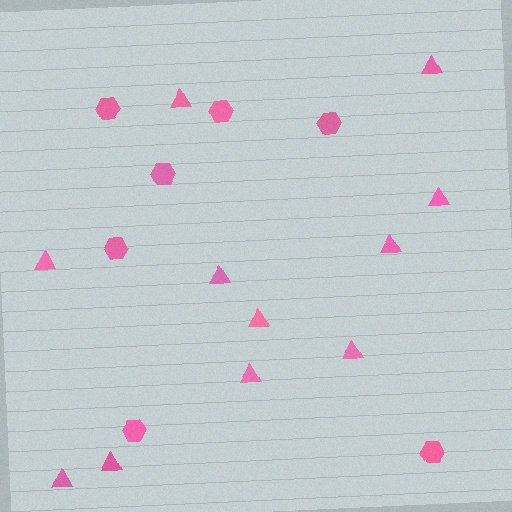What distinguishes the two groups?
There are 2 groups: one group of triangles (11) and one group of hexagons (7).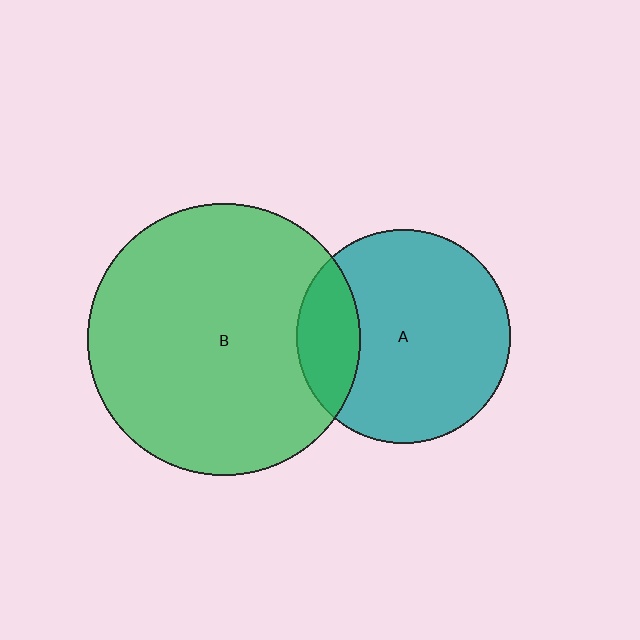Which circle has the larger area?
Circle B (green).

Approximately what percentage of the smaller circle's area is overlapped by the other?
Approximately 20%.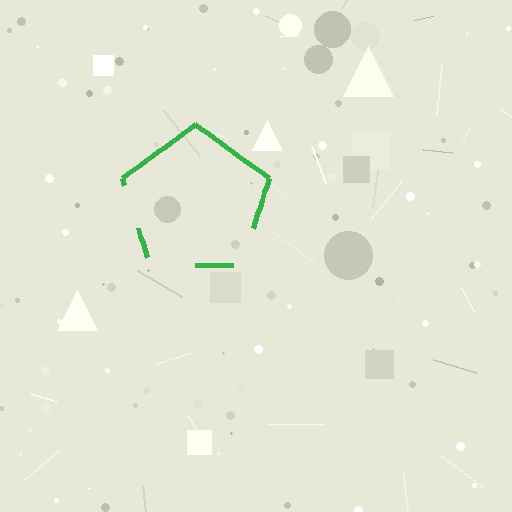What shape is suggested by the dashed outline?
The dashed outline suggests a pentagon.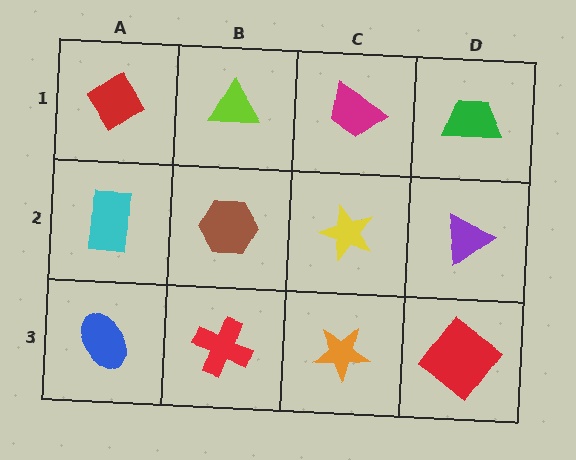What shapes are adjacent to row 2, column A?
A red diamond (row 1, column A), a blue ellipse (row 3, column A), a brown hexagon (row 2, column B).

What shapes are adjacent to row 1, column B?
A brown hexagon (row 2, column B), a red diamond (row 1, column A), a magenta trapezoid (row 1, column C).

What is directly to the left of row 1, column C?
A lime triangle.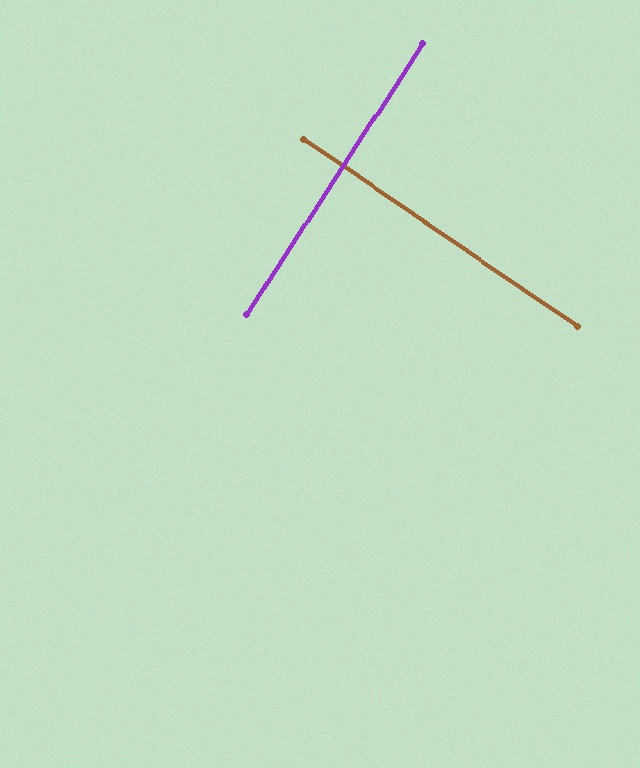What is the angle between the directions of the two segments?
Approximately 89 degrees.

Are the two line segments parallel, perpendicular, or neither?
Perpendicular — they meet at approximately 89°.